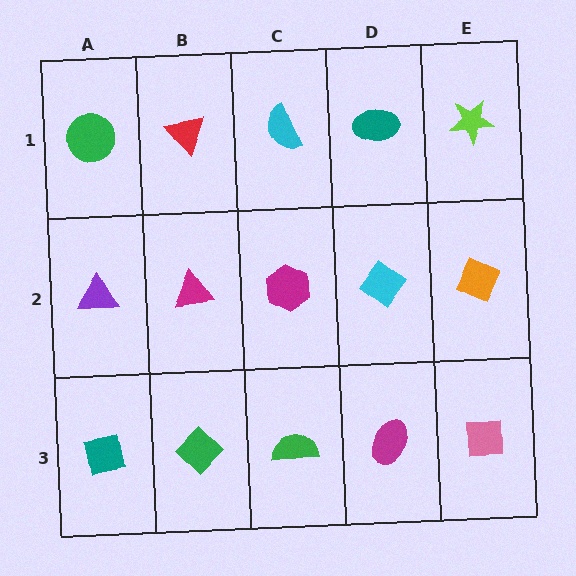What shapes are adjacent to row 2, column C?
A cyan semicircle (row 1, column C), a green semicircle (row 3, column C), a magenta triangle (row 2, column B), a cyan diamond (row 2, column D).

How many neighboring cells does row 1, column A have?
2.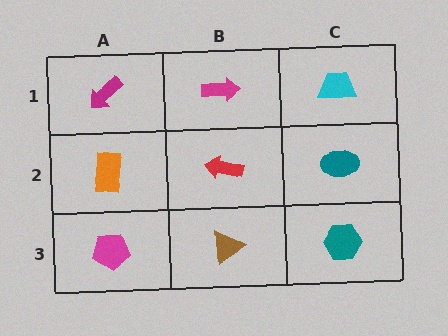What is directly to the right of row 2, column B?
A teal ellipse.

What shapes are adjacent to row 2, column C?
A cyan trapezoid (row 1, column C), a teal hexagon (row 3, column C), a red arrow (row 2, column B).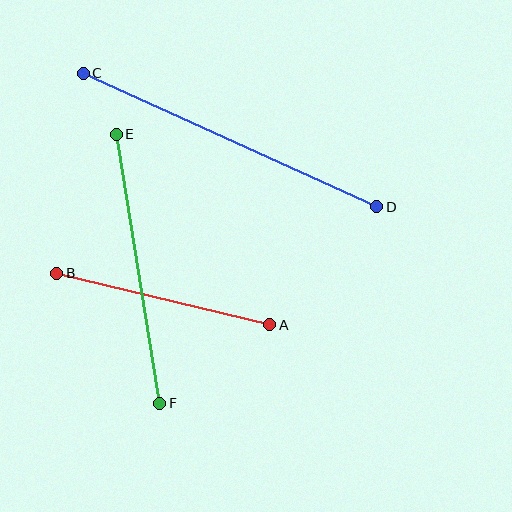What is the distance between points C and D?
The distance is approximately 322 pixels.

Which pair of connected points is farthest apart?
Points C and D are farthest apart.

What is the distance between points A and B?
The distance is approximately 219 pixels.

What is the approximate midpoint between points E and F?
The midpoint is at approximately (138, 269) pixels.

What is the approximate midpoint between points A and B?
The midpoint is at approximately (163, 299) pixels.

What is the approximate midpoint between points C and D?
The midpoint is at approximately (230, 140) pixels.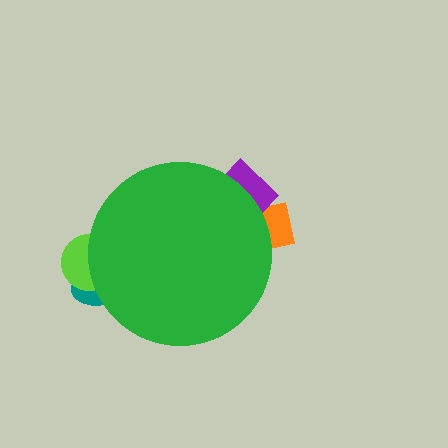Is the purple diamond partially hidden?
Yes, the purple diamond is partially hidden behind the green circle.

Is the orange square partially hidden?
Yes, the orange square is partially hidden behind the green circle.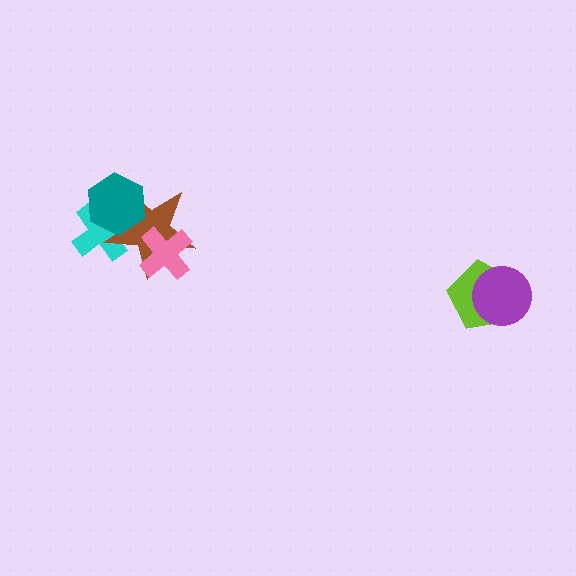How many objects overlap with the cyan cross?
2 objects overlap with the cyan cross.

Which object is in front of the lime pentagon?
The purple circle is in front of the lime pentagon.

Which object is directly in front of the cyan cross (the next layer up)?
The brown star is directly in front of the cyan cross.